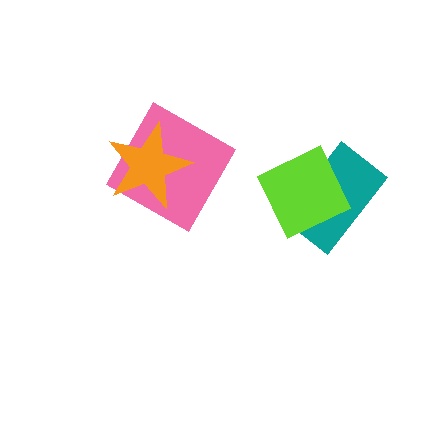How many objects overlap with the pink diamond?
1 object overlaps with the pink diamond.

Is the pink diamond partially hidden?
Yes, it is partially covered by another shape.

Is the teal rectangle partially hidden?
Yes, it is partially covered by another shape.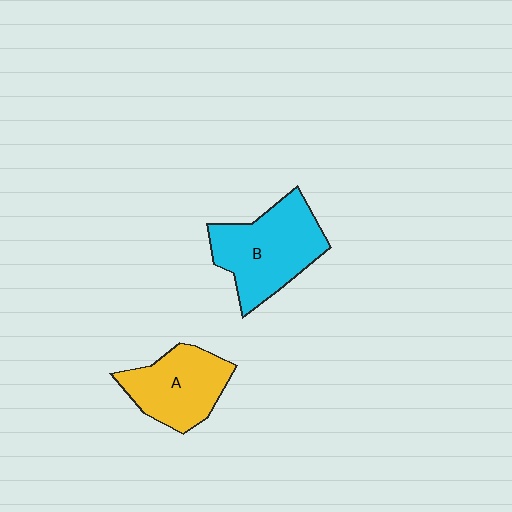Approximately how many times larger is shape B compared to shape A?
Approximately 1.2 times.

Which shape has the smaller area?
Shape A (yellow).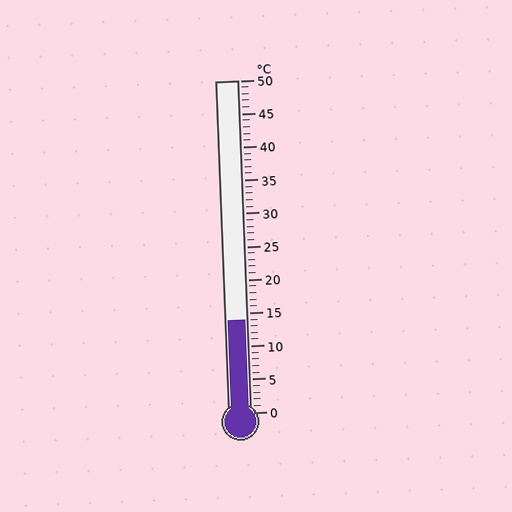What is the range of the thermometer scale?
The thermometer scale ranges from 0°C to 50°C.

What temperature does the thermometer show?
The thermometer shows approximately 14°C.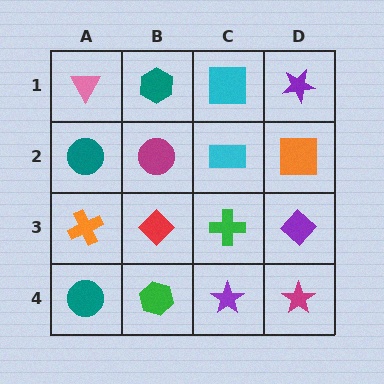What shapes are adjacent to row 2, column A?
A pink triangle (row 1, column A), an orange cross (row 3, column A), a magenta circle (row 2, column B).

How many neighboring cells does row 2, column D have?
3.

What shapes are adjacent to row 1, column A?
A teal circle (row 2, column A), a teal hexagon (row 1, column B).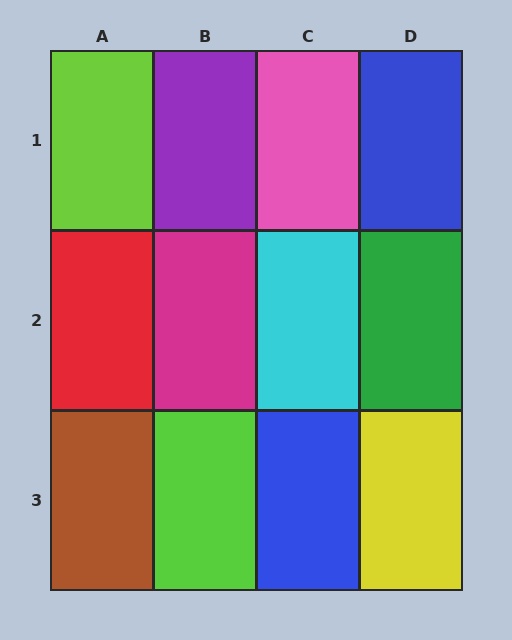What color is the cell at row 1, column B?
Purple.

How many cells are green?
1 cell is green.